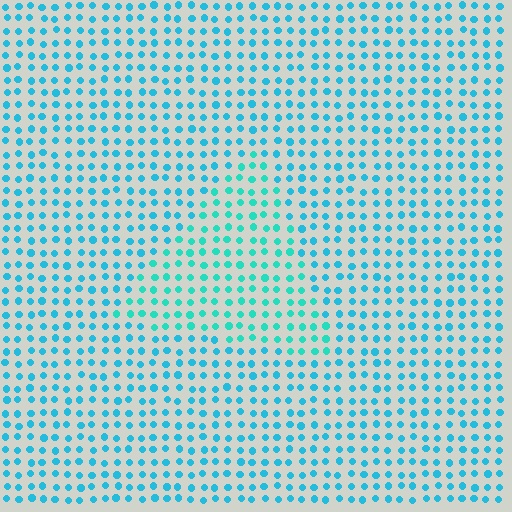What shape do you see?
I see a triangle.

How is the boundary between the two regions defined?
The boundary is defined purely by a slight shift in hue (about 21 degrees). Spacing, size, and orientation are identical on both sides.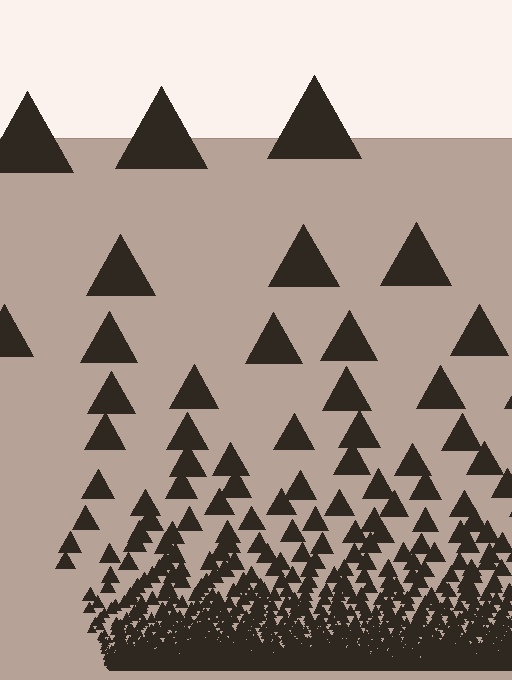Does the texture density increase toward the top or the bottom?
Density increases toward the bottom.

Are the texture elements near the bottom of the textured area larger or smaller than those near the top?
Smaller. The gradient is inverted — elements near the bottom are smaller and denser.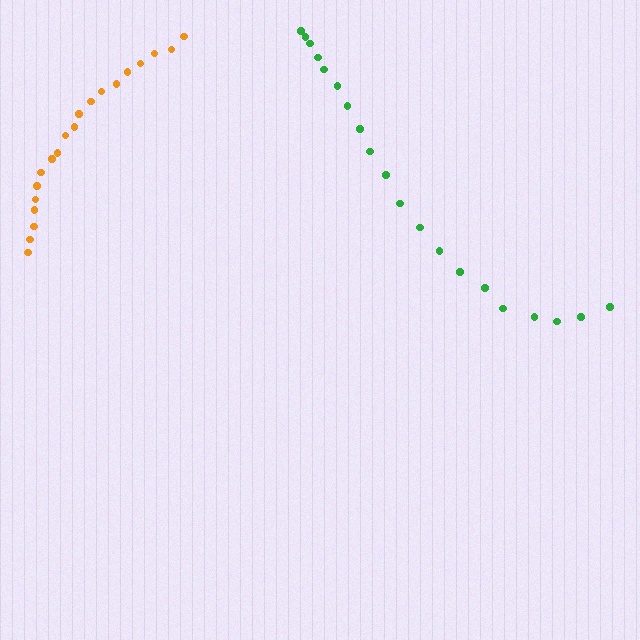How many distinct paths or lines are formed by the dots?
There are 2 distinct paths.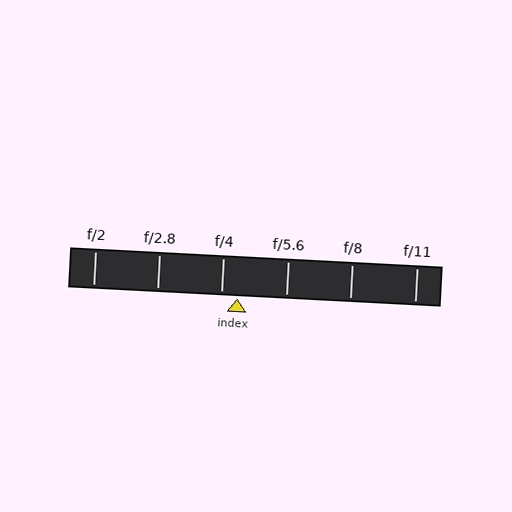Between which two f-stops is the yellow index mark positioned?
The index mark is between f/4 and f/5.6.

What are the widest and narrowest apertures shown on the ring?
The widest aperture shown is f/2 and the narrowest is f/11.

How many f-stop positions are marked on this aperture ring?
There are 6 f-stop positions marked.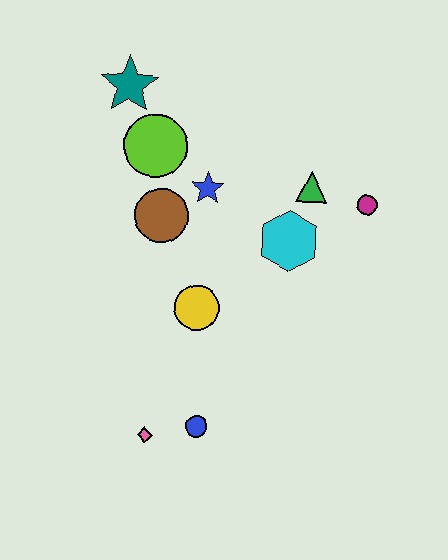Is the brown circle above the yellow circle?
Yes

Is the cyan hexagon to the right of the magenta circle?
No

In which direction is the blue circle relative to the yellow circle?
The blue circle is below the yellow circle.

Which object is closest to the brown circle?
The blue star is closest to the brown circle.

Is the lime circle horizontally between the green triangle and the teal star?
Yes